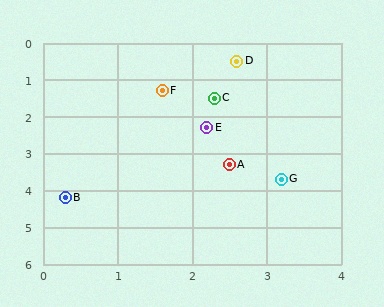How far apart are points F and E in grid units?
Points F and E are about 1.2 grid units apart.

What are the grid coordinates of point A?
Point A is at approximately (2.5, 3.3).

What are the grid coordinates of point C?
Point C is at approximately (2.3, 1.5).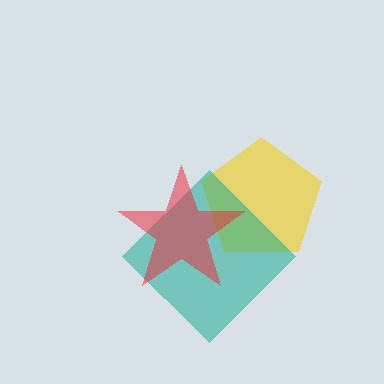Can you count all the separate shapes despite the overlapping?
Yes, there are 3 separate shapes.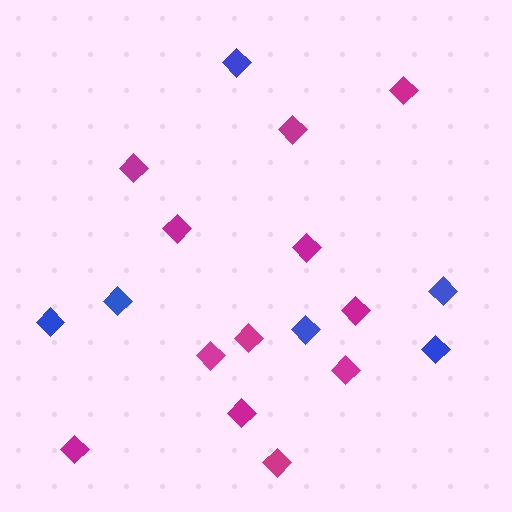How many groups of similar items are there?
There are 2 groups: one group of blue diamonds (6) and one group of magenta diamonds (12).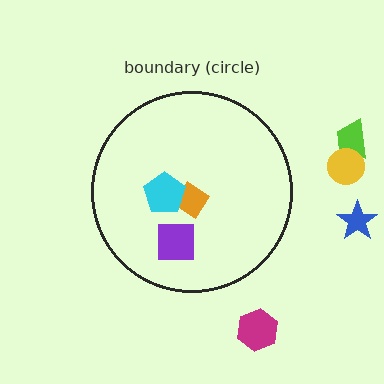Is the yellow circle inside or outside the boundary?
Outside.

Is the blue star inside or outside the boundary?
Outside.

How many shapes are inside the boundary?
3 inside, 4 outside.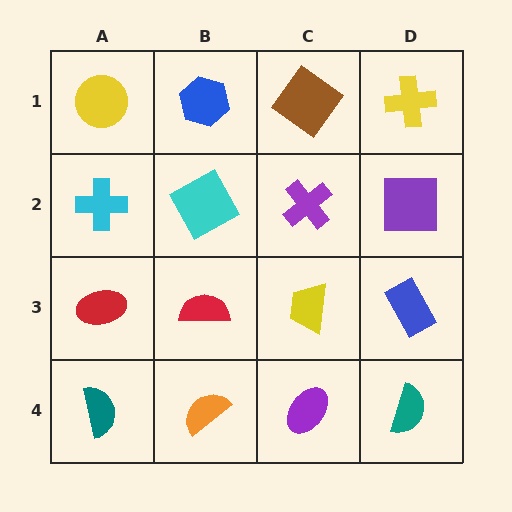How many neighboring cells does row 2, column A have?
3.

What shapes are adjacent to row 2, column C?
A brown diamond (row 1, column C), a yellow trapezoid (row 3, column C), a cyan square (row 2, column B), a purple square (row 2, column D).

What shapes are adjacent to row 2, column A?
A yellow circle (row 1, column A), a red ellipse (row 3, column A), a cyan square (row 2, column B).